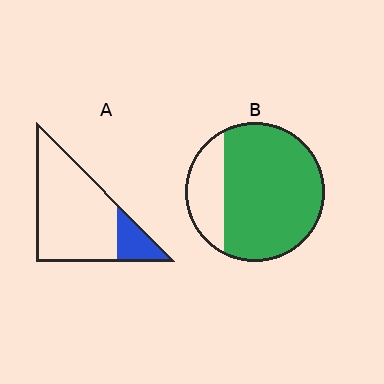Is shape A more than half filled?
No.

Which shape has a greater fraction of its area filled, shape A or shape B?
Shape B.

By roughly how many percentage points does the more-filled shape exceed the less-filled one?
By roughly 60 percentage points (B over A).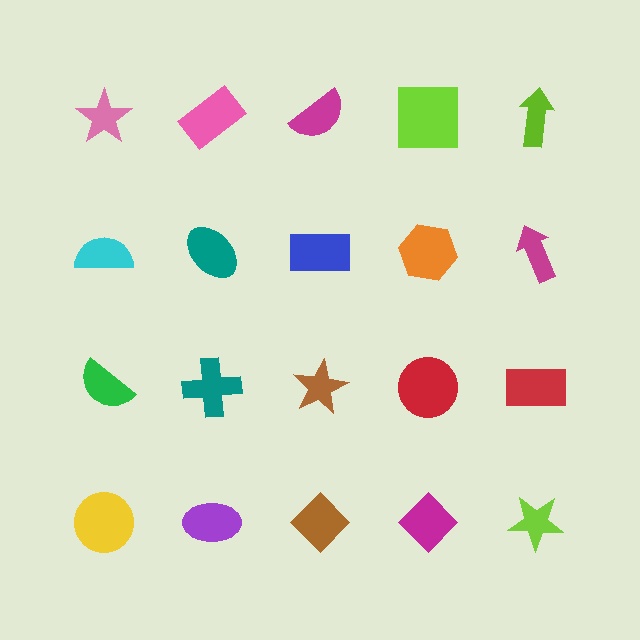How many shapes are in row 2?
5 shapes.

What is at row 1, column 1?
A pink star.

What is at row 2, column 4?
An orange hexagon.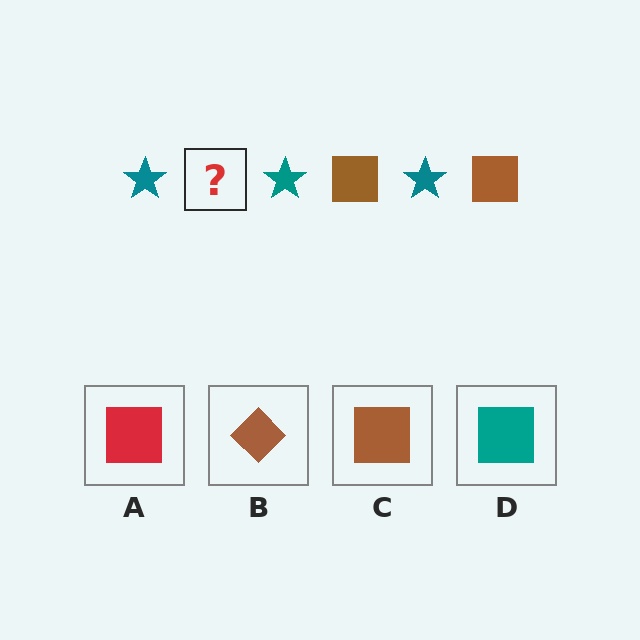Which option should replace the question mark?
Option C.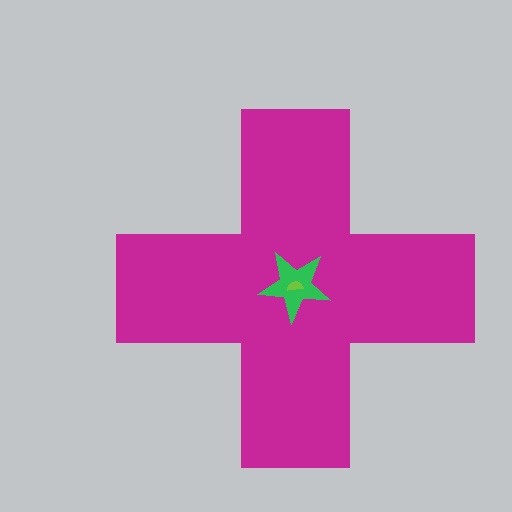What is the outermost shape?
The magenta cross.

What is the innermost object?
The lime semicircle.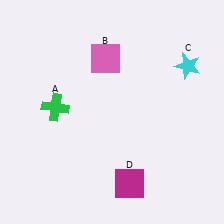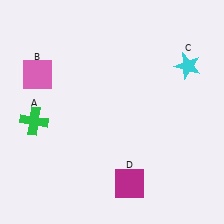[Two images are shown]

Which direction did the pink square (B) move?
The pink square (B) moved left.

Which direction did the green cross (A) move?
The green cross (A) moved left.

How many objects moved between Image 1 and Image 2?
2 objects moved between the two images.